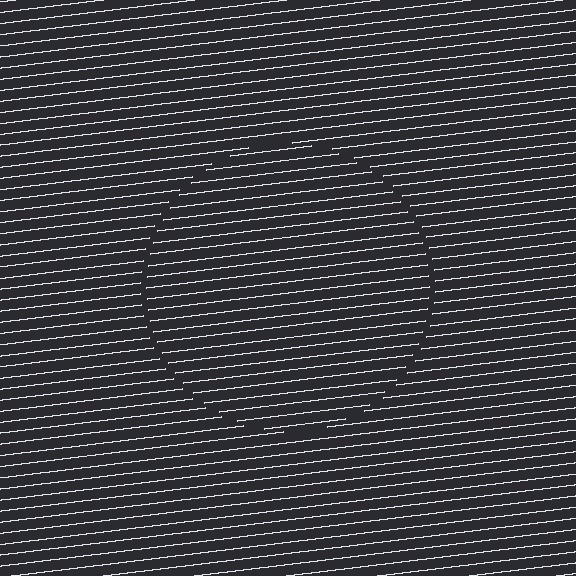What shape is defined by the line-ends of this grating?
An illusory circle. The interior of the shape contains the same grating, shifted by half a period — the contour is defined by the phase discontinuity where line-ends from the inner and outer gratings abut.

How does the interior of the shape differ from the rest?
The interior of the shape contains the same grating, shifted by half a period — the contour is defined by the phase discontinuity where line-ends from the inner and outer gratings abut.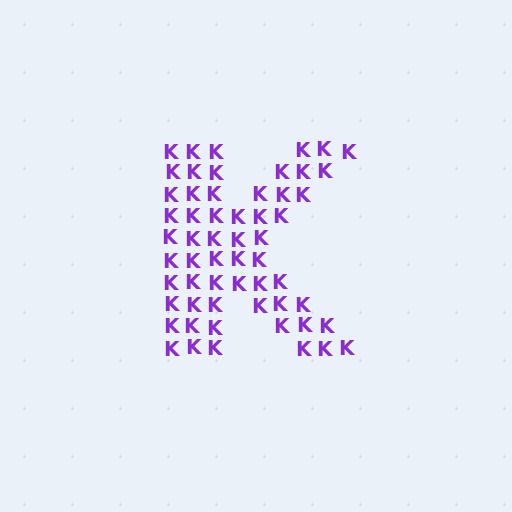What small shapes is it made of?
It is made of small letter K's.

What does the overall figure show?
The overall figure shows the letter K.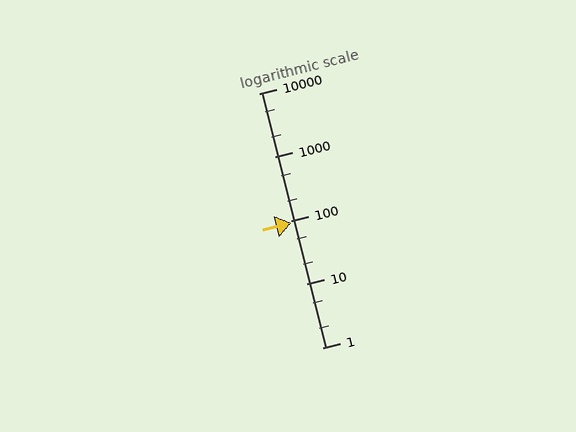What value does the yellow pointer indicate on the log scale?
The pointer indicates approximately 91.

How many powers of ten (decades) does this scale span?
The scale spans 4 decades, from 1 to 10000.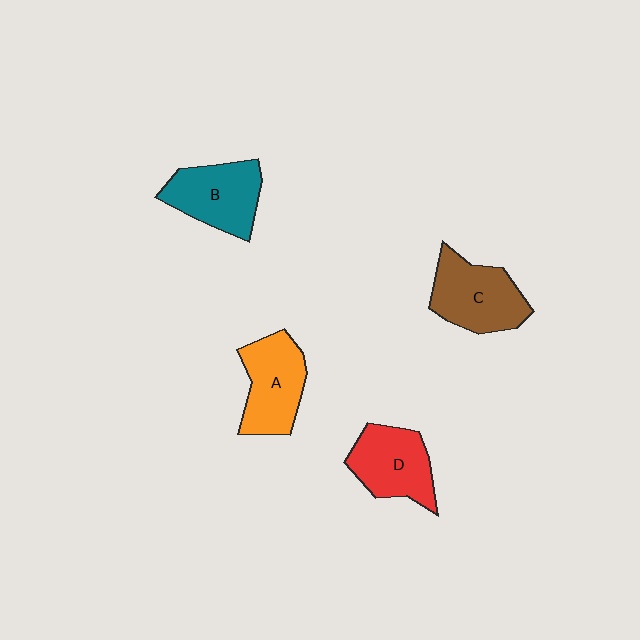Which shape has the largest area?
Shape C (brown).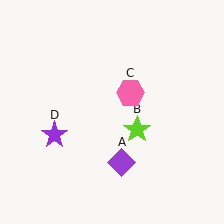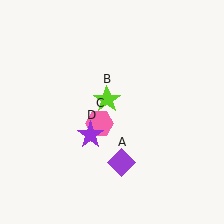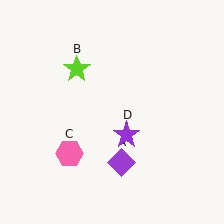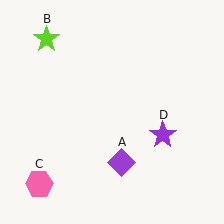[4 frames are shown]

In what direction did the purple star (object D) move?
The purple star (object D) moved right.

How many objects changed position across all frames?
3 objects changed position: lime star (object B), pink hexagon (object C), purple star (object D).